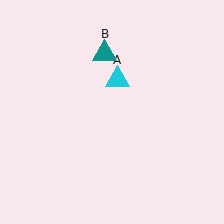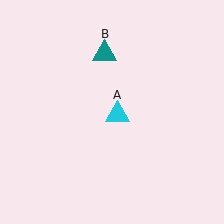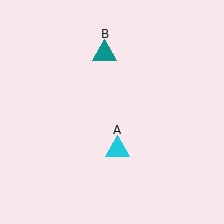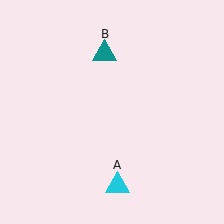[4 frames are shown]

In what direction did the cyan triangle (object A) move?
The cyan triangle (object A) moved down.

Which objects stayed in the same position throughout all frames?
Teal triangle (object B) remained stationary.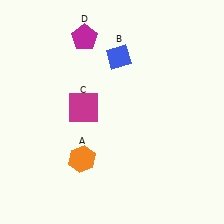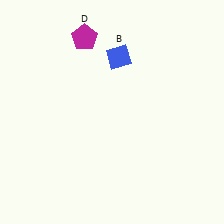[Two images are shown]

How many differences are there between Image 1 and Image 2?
There are 2 differences between the two images.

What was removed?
The magenta square (C), the orange hexagon (A) were removed in Image 2.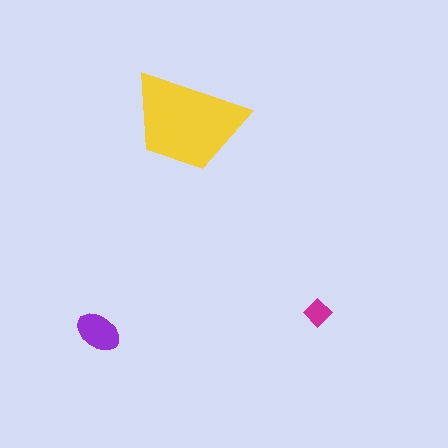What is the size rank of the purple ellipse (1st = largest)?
2nd.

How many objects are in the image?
There are 3 objects in the image.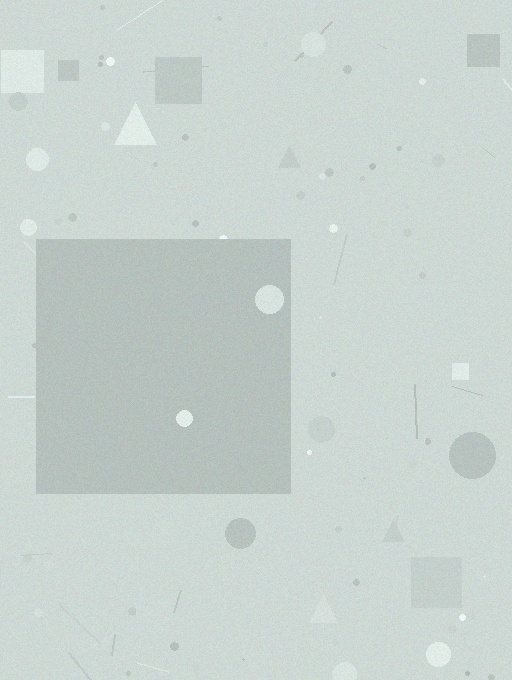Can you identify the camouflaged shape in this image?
The camouflaged shape is a square.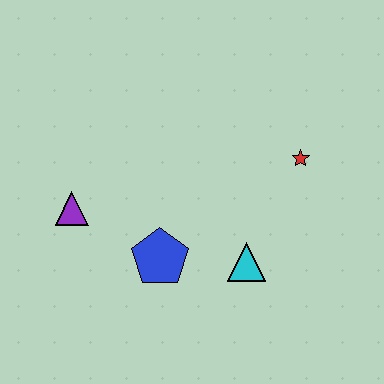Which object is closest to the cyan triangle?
The blue pentagon is closest to the cyan triangle.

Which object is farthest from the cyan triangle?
The purple triangle is farthest from the cyan triangle.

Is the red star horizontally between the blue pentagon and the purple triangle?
No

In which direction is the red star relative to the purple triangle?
The red star is to the right of the purple triangle.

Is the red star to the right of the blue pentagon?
Yes